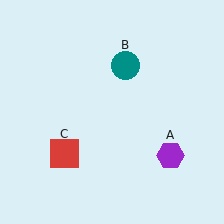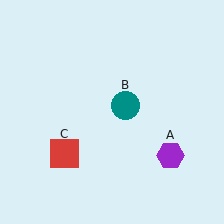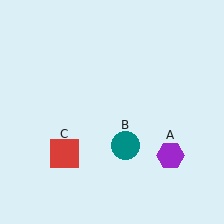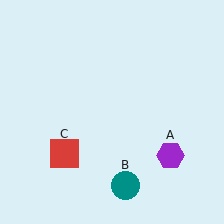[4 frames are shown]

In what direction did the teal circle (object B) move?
The teal circle (object B) moved down.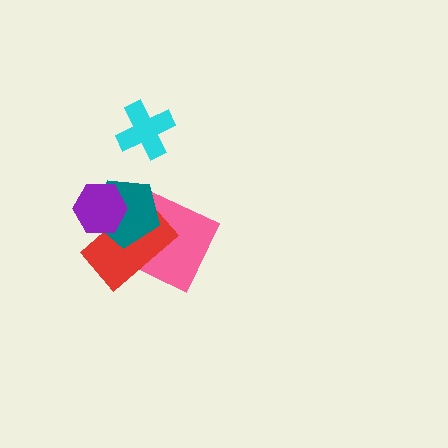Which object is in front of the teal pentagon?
The purple hexagon is in front of the teal pentagon.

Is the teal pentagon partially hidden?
Yes, it is partially covered by another shape.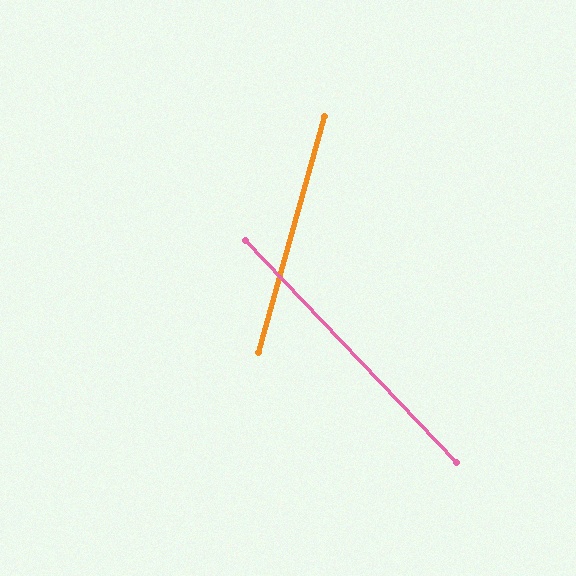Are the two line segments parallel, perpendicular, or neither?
Neither parallel nor perpendicular — they differ by about 59°.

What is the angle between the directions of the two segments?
Approximately 59 degrees.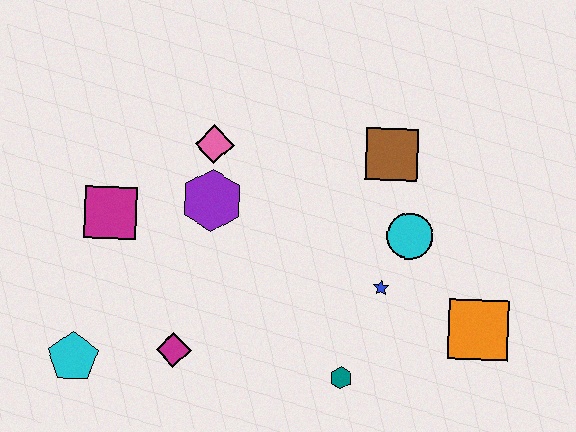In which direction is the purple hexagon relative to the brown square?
The purple hexagon is to the left of the brown square.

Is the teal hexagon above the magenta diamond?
No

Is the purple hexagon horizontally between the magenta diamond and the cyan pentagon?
No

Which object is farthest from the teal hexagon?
The magenta square is farthest from the teal hexagon.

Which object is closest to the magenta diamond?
The cyan pentagon is closest to the magenta diamond.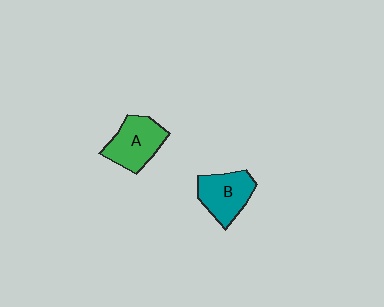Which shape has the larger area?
Shape A (green).